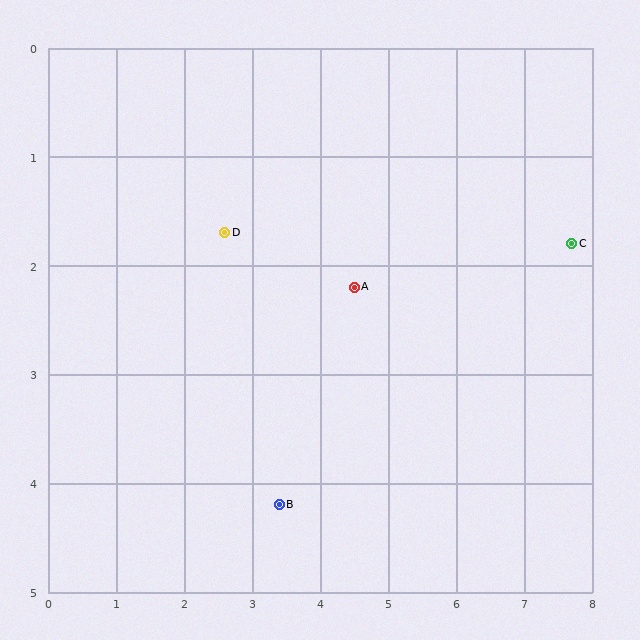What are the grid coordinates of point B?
Point B is at approximately (3.4, 4.2).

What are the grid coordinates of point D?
Point D is at approximately (2.6, 1.7).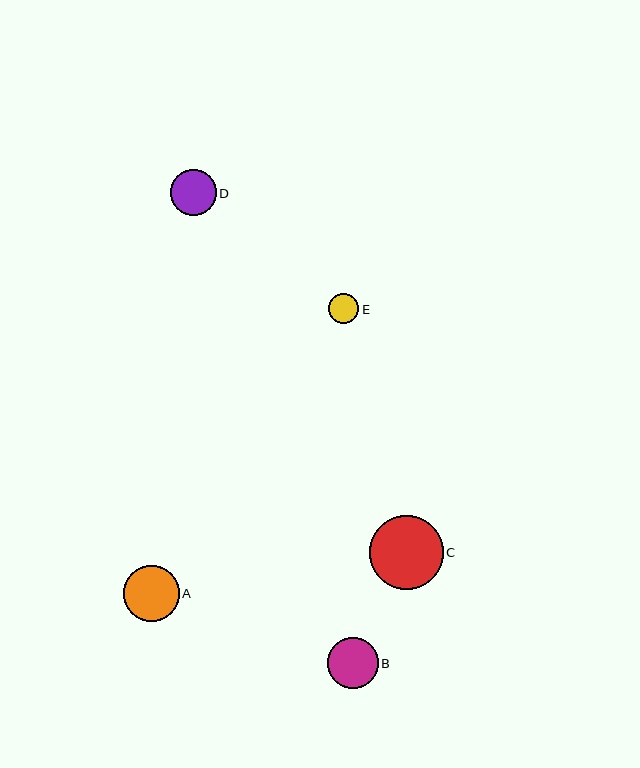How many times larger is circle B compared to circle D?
Circle B is approximately 1.1 times the size of circle D.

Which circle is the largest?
Circle C is the largest with a size of approximately 74 pixels.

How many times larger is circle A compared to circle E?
Circle A is approximately 1.9 times the size of circle E.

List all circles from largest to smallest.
From largest to smallest: C, A, B, D, E.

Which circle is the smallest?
Circle E is the smallest with a size of approximately 30 pixels.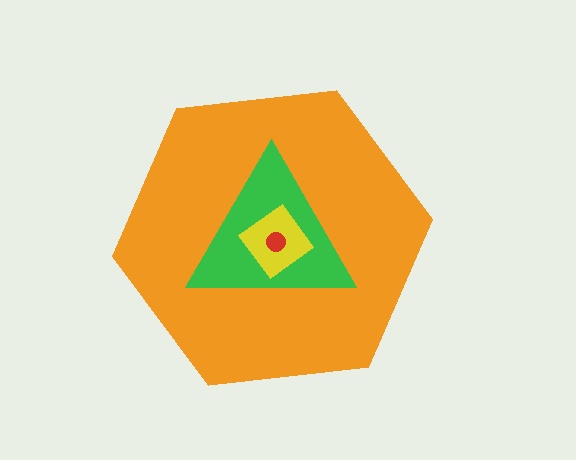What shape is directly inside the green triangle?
The yellow diamond.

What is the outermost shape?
The orange hexagon.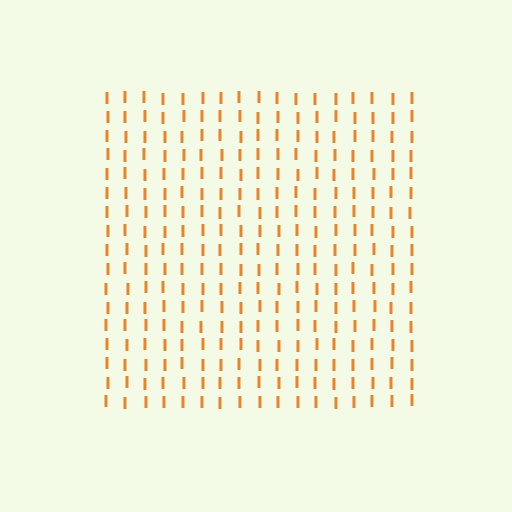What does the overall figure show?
The overall figure shows a square.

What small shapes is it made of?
It is made of small letter I's.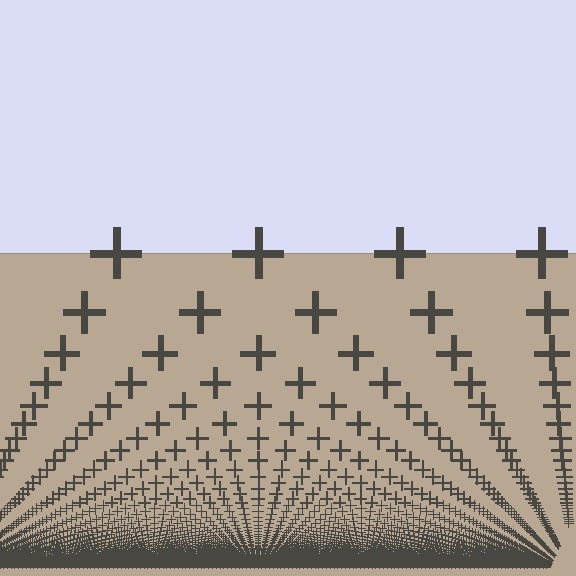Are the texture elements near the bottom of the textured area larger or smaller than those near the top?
Smaller. The gradient is inverted — elements near the bottom are smaller and denser.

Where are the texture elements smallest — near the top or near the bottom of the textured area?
Near the bottom.